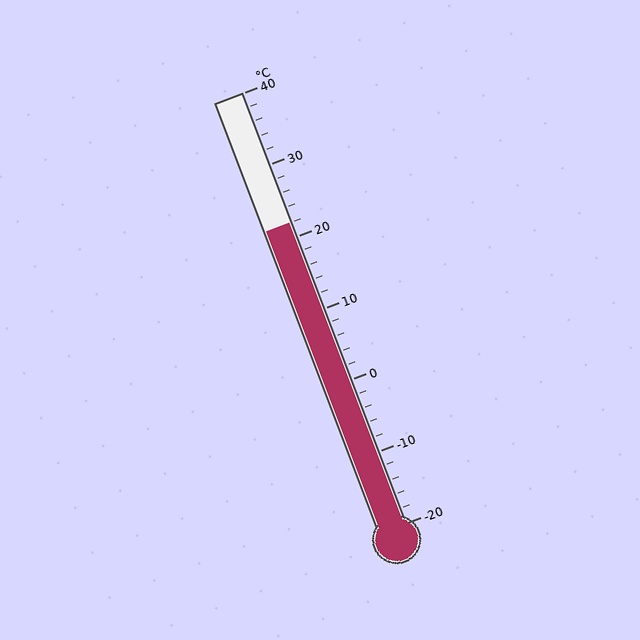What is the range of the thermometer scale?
The thermometer scale ranges from -20°C to 40°C.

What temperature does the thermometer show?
The thermometer shows approximately 22°C.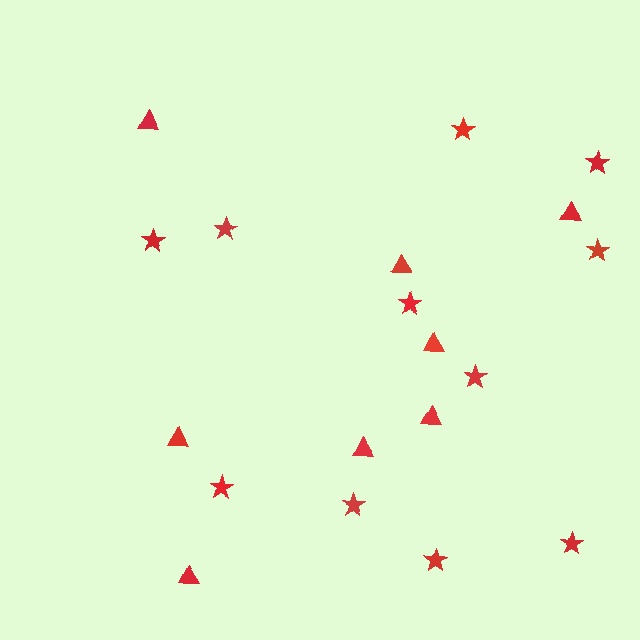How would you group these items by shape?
There are 2 groups: one group of triangles (8) and one group of stars (11).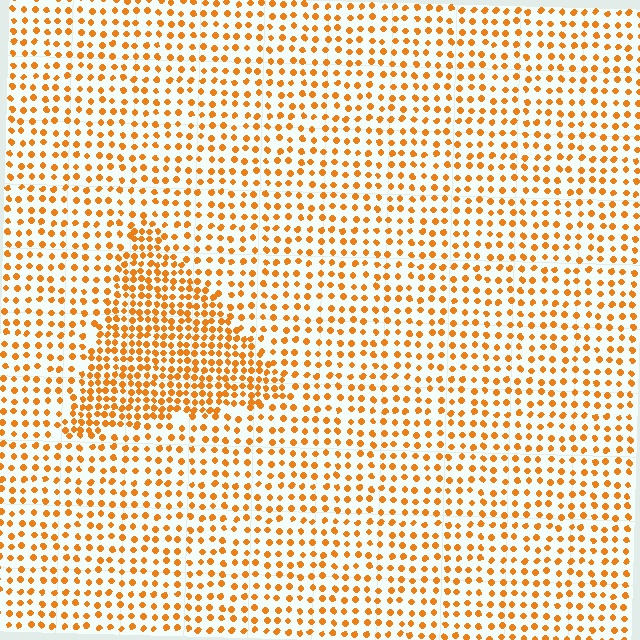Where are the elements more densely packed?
The elements are more densely packed inside the triangle boundary.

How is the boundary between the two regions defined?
The boundary is defined by a change in element density (approximately 2.0x ratio). All elements are the same color, size, and shape.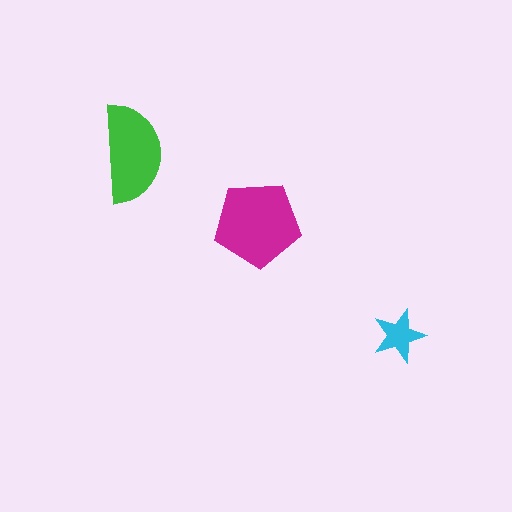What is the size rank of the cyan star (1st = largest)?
3rd.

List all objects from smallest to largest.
The cyan star, the green semicircle, the magenta pentagon.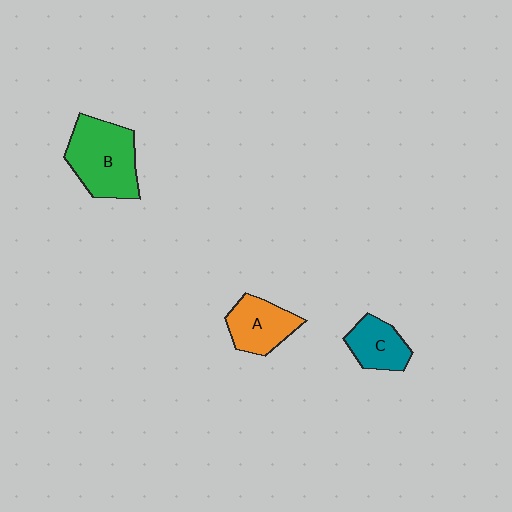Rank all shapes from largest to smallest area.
From largest to smallest: B (green), A (orange), C (teal).